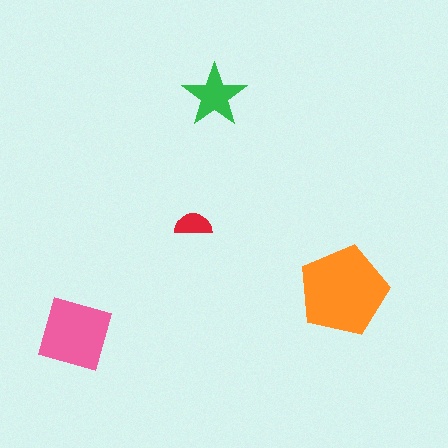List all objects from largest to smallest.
The orange pentagon, the pink diamond, the green star, the red semicircle.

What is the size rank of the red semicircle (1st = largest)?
4th.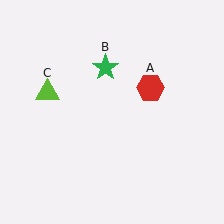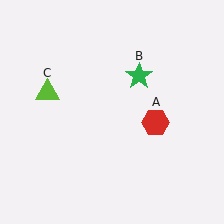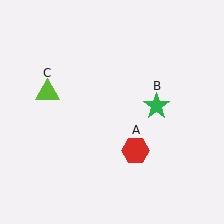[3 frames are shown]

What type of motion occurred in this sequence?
The red hexagon (object A), green star (object B) rotated clockwise around the center of the scene.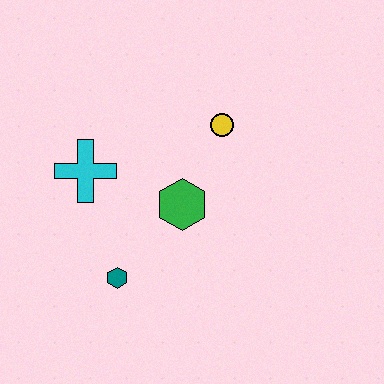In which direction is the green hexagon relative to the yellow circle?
The green hexagon is below the yellow circle.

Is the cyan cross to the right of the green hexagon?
No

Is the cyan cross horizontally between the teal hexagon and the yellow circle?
No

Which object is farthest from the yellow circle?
The teal hexagon is farthest from the yellow circle.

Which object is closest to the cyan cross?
The green hexagon is closest to the cyan cross.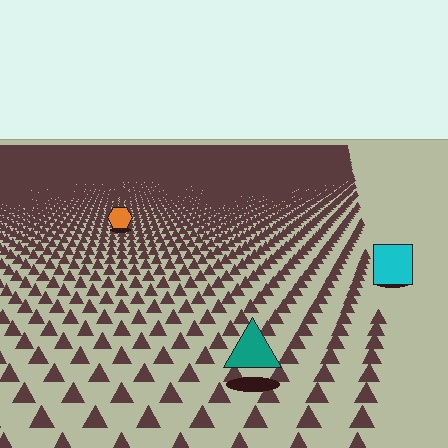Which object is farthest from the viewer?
The orange hexagon is farthest from the viewer. It appears smaller and the ground texture around it is denser.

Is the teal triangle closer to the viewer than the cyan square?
Yes. The teal triangle is closer — you can tell from the texture gradient: the ground texture is coarser near it.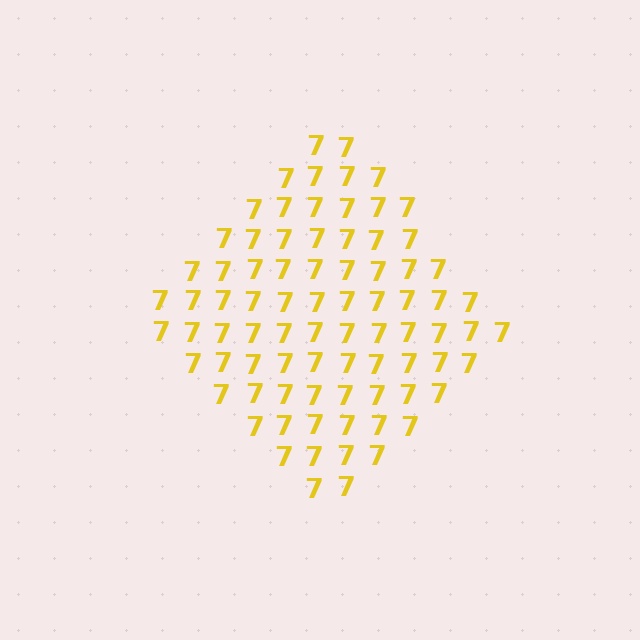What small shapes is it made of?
It is made of small digit 7's.